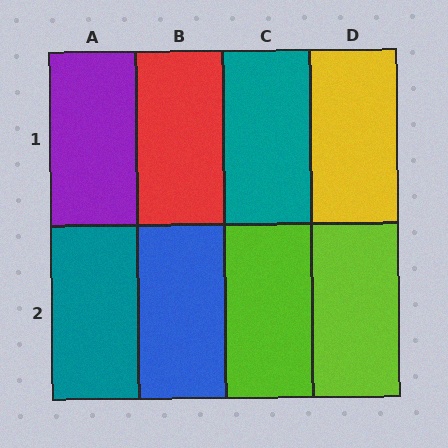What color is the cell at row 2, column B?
Blue.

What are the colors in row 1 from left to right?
Purple, red, teal, yellow.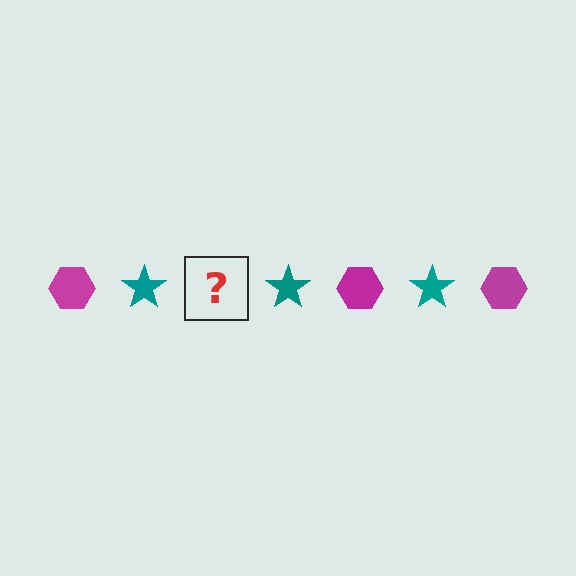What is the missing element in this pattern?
The missing element is a magenta hexagon.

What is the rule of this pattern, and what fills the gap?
The rule is that the pattern alternates between magenta hexagon and teal star. The gap should be filled with a magenta hexagon.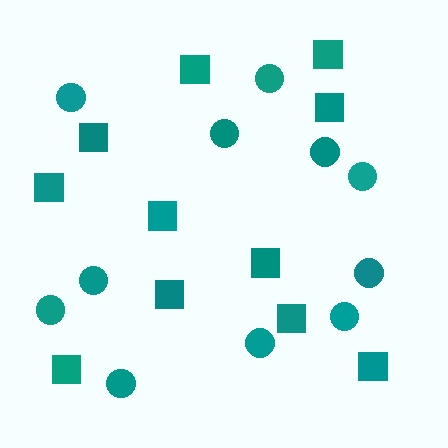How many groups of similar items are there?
There are 2 groups: one group of circles (11) and one group of squares (11).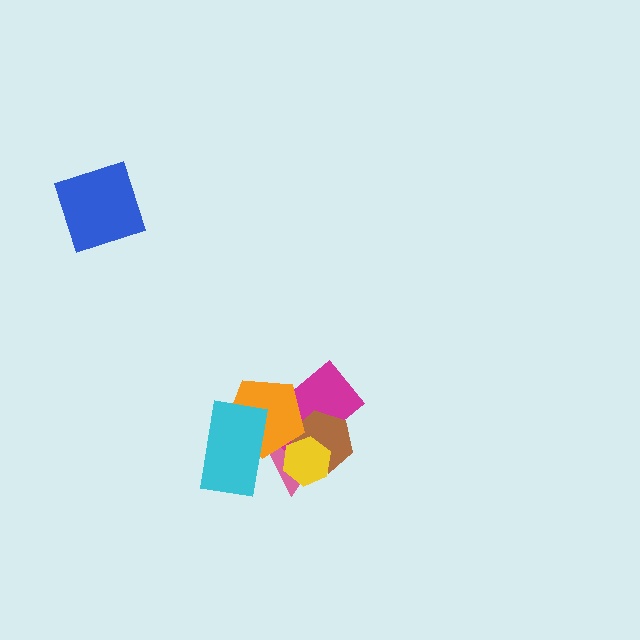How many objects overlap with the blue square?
0 objects overlap with the blue square.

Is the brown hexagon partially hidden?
Yes, it is partially covered by another shape.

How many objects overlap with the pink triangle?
5 objects overlap with the pink triangle.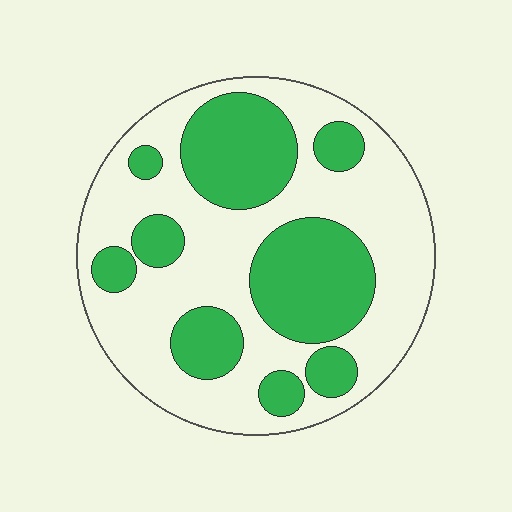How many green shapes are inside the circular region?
9.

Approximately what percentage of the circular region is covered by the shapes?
Approximately 40%.